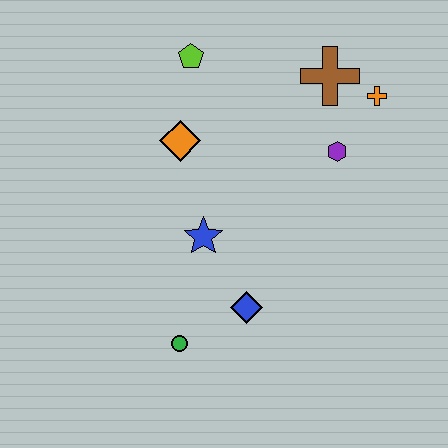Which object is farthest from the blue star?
The orange cross is farthest from the blue star.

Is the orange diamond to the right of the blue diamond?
No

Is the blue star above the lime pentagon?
No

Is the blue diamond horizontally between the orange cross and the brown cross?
No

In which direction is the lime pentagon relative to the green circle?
The lime pentagon is above the green circle.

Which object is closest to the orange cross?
The brown cross is closest to the orange cross.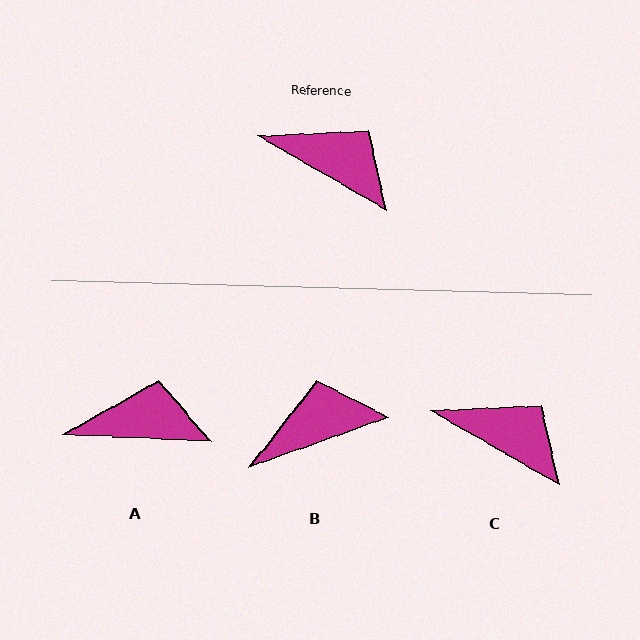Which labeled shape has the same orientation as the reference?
C.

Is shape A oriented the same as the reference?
No, it is off by about 27 degrees.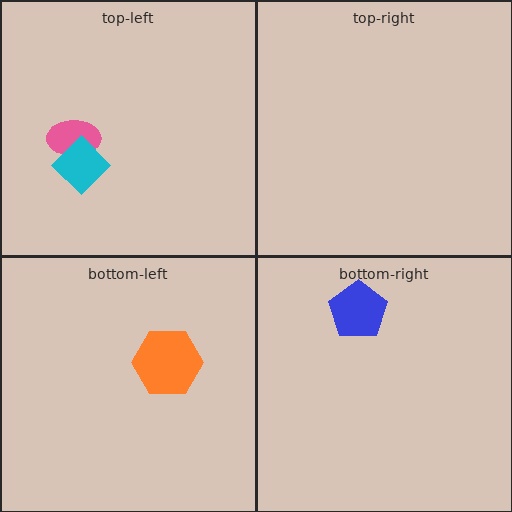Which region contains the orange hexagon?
The bottom-left region.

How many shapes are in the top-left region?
2.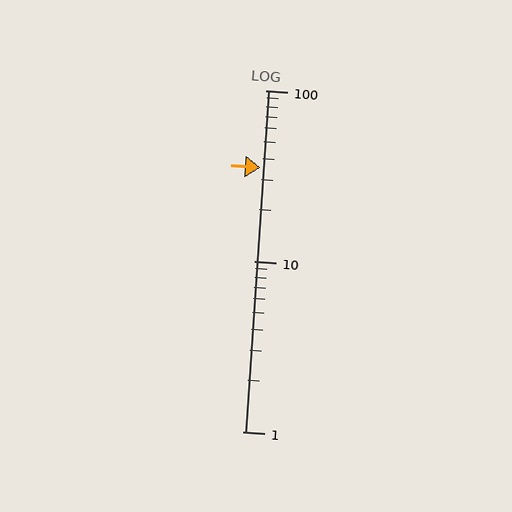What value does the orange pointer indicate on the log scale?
The pointer indicates approximately 35.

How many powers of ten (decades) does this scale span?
The scale spans 2 decades, from 1 to 100.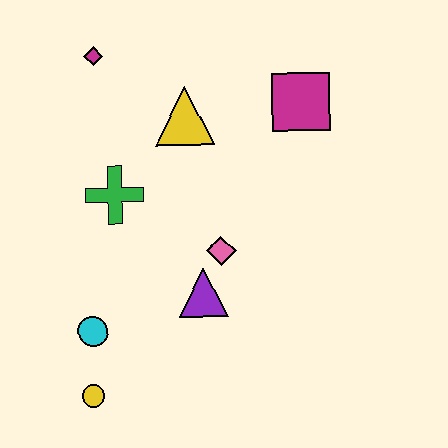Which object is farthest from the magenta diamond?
The yellow circle is farthest from the magenta diamond.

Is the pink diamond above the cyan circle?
Yes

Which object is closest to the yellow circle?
The cyan circle is closest to the yellow circle.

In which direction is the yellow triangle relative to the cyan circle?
The yellow triangle is above the cyan circle.